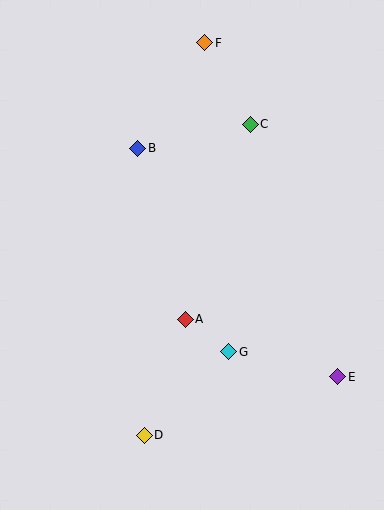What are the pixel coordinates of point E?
Point E is at (338, 377).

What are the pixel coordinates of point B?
Point B is at (138, 148).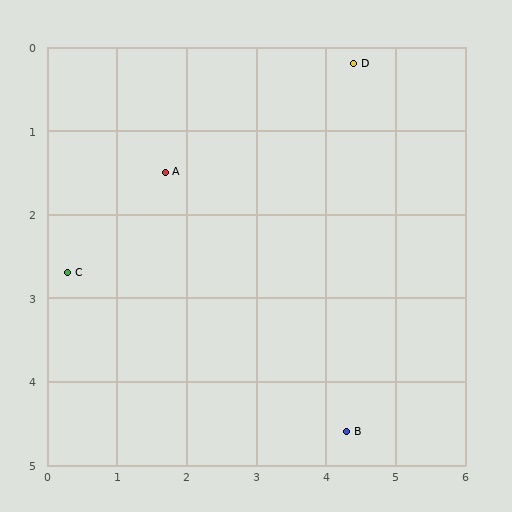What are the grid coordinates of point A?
Point A is at approximately (1.7, 1.5).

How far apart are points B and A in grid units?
Points B and A are about 4.0 grid units apart.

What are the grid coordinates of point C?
Point C is at approximately (0.3, 2.7).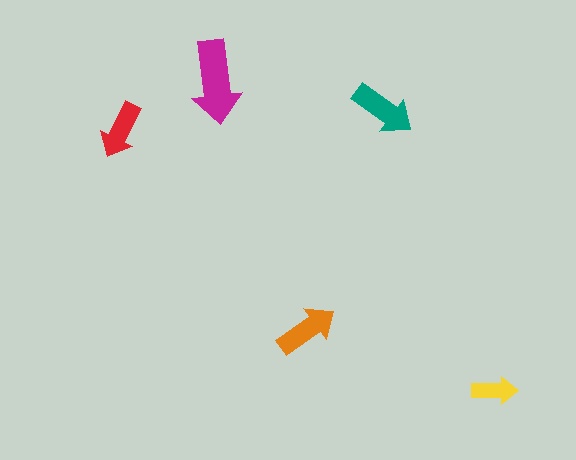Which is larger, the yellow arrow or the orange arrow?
The orange one.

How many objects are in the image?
There are 5 objects in the image.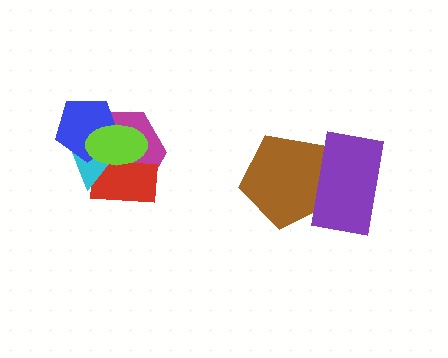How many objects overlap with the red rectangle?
3 objects overlap with the red rectangle.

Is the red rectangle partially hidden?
Yes, it is partially covered by another shape.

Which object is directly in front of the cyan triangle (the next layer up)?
The blue pentagon is directly in front of the cyan triangle.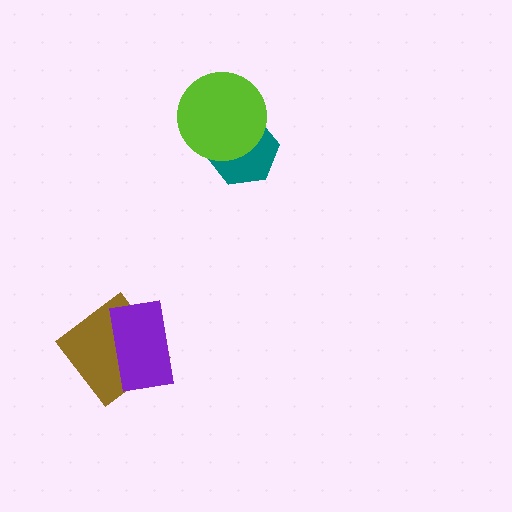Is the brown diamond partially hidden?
Yes, it is partially covered by another shape.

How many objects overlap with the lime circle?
1 object overlaps with the lime circle.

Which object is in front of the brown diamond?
The purple rectangle is in front of the brown diamond.